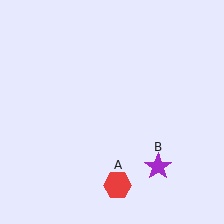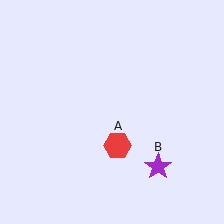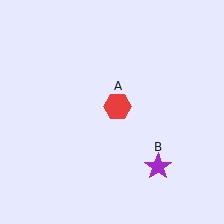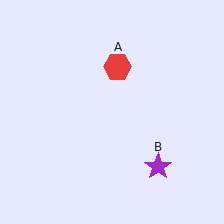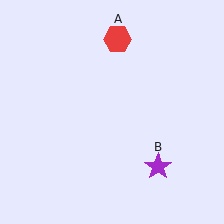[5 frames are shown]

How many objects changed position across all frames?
1 object changed position: red hexagon (object A).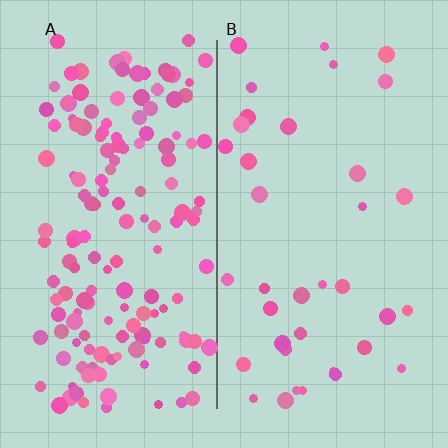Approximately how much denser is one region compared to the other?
Approximately 4.1× — region A over region B.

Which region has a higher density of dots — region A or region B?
A (the left).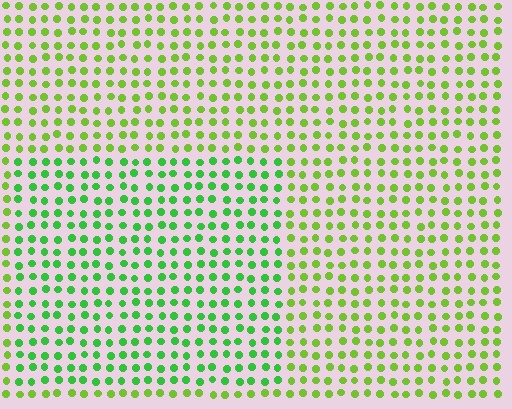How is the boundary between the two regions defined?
The boundary is defined purely by a slight shift in hue (about 31 degrees). Spacing, size, and orientation are identical on both sides.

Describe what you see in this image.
The image is filled with small lime elements in a uniform arrangement. A rectangle-shaped region is visible where the elements are tinted to a slightly different hue, forming a subtle color boundary.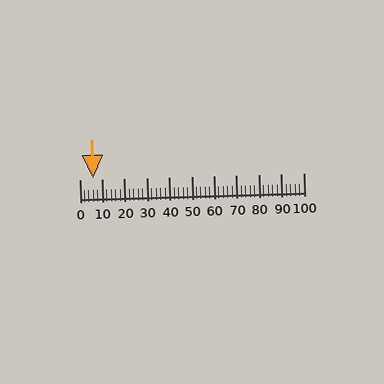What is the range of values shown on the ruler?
The ruler shows values from 0 to 100.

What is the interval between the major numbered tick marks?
The major tick marks are spaced 10 units apart.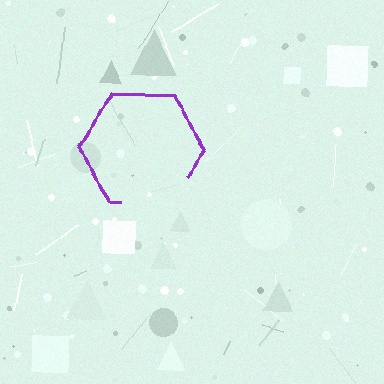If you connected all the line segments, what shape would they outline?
They would outline a hexagon.